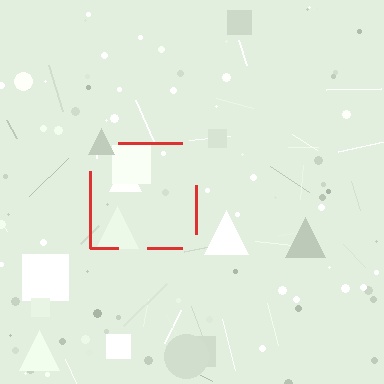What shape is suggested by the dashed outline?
The dashed outline suggests a square.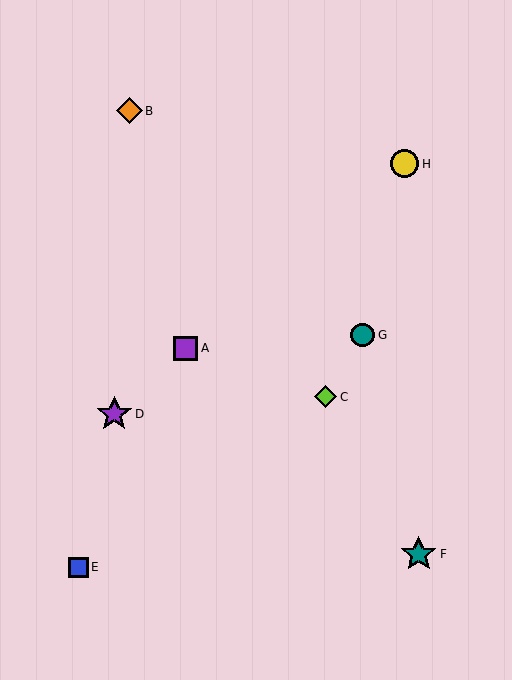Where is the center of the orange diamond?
The center of the orange diamond is at (129, 111).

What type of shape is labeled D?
Shape D is a purple star.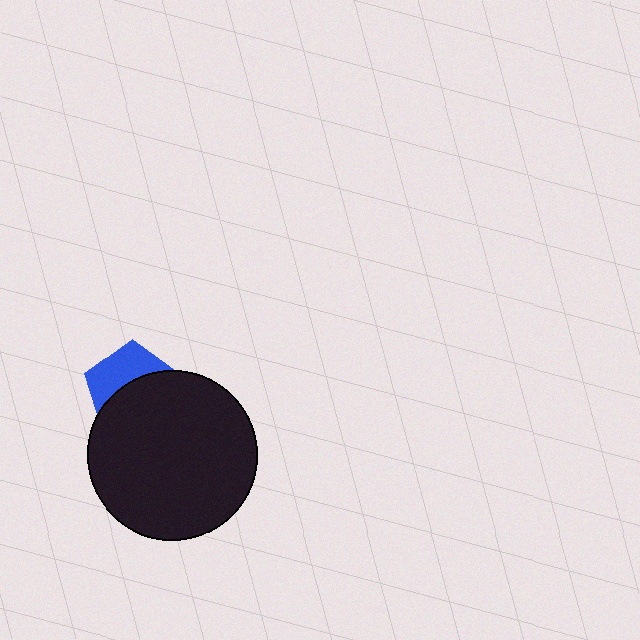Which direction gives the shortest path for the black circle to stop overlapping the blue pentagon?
Moving down gives the shortest separation.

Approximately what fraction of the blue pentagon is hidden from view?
Roughly 58% of the blue pentagon is hidden behind the black circle.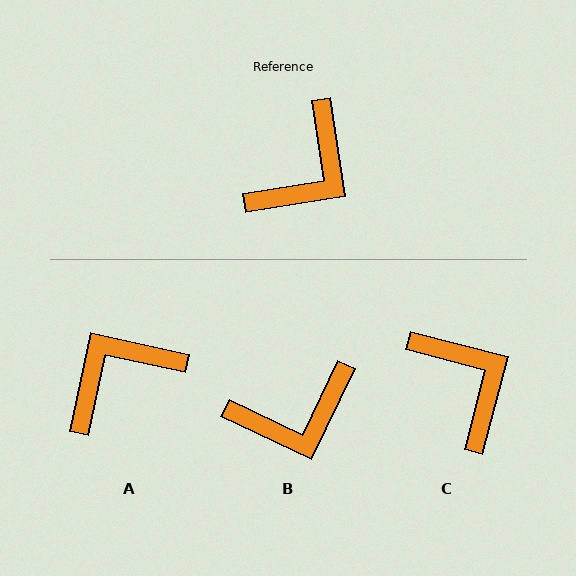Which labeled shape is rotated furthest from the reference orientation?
A, about 159 degrees away.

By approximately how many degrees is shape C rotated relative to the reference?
Approximately 66 degrees counter-clockwise.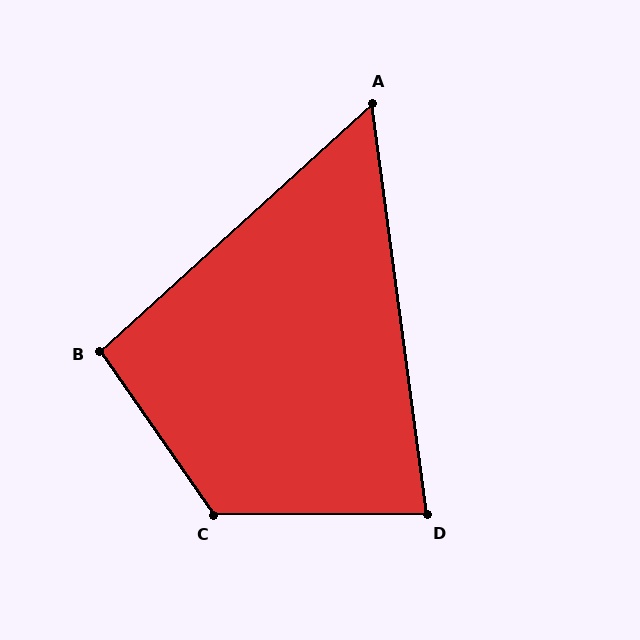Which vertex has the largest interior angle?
C, at approximately 125 degrees.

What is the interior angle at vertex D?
Approximately 83 degrees (acute).